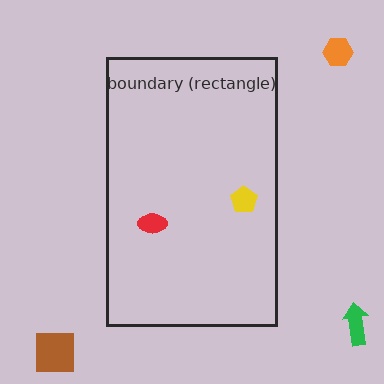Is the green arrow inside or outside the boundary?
Outside.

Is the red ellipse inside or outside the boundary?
Inside.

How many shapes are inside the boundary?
2 inside, 3 outside.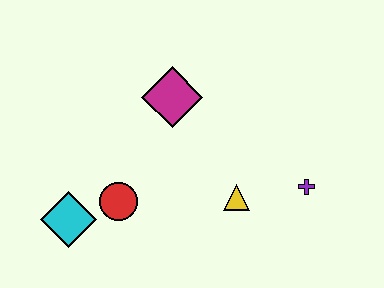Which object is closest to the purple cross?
The yellow triangle is closest to the purple cross.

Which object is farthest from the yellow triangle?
The cyan diamond is farthest from the yellow triangle.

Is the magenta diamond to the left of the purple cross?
Yes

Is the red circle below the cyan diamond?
No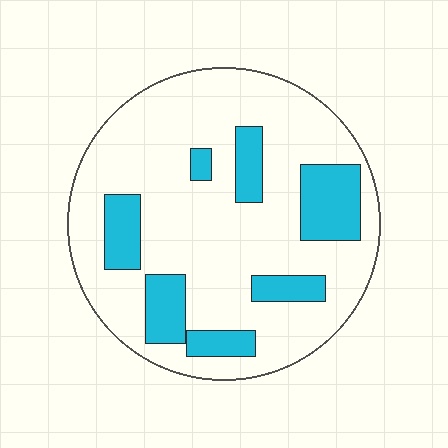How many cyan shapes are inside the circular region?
7.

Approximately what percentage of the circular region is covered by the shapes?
Approximately 20%.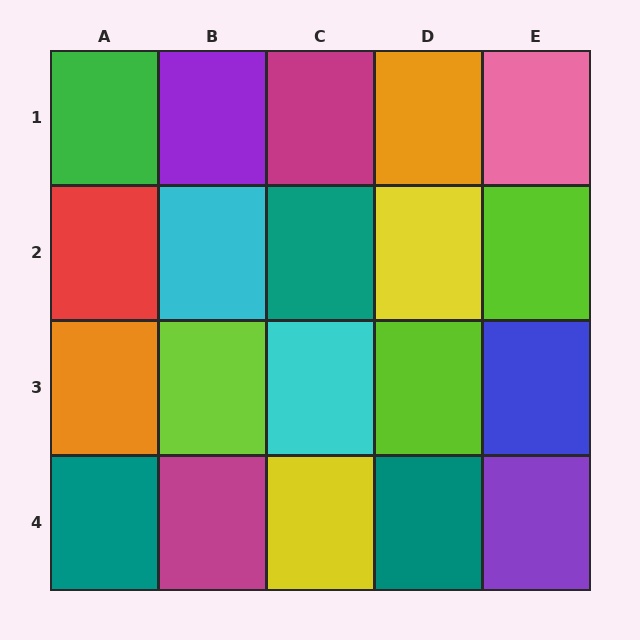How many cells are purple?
2 cells are purple.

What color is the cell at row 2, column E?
Lime.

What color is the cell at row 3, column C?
Cyan.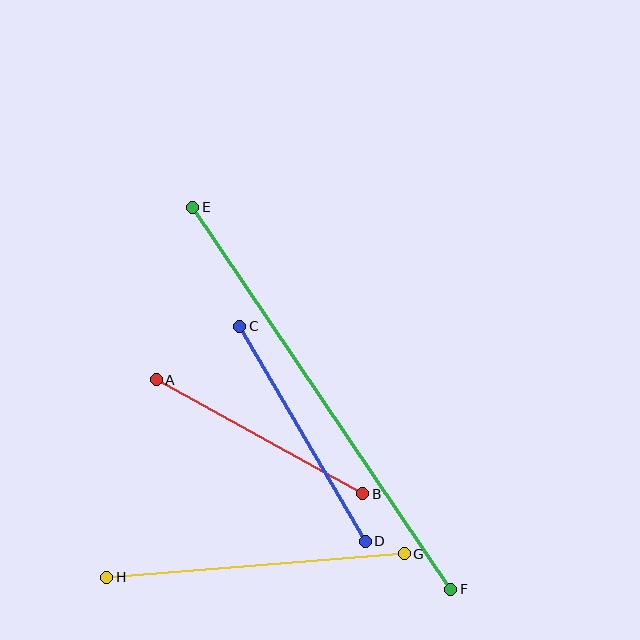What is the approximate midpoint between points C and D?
The midpoint is at approximately (302, 434) pixels.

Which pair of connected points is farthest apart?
Points E and F are farthest apart.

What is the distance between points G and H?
The distance is approximately 298 pixels.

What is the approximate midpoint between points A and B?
The midpoint is at approximately (259, 437) pixels.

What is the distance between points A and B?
The distance is approximately 236 pixels.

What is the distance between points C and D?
The distance is approximately 249 pixels.